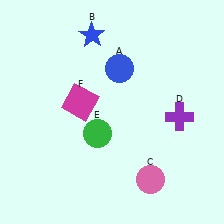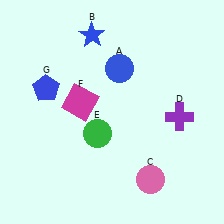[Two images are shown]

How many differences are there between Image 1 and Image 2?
There is 1 difference between the two images.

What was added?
A blue pentagon (G) was added in Image 2.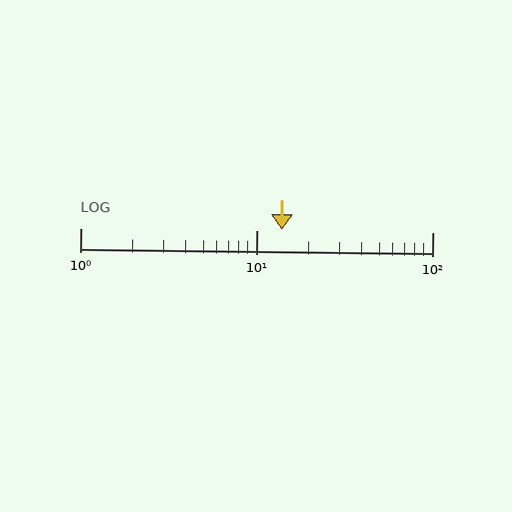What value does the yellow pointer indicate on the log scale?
The pointer indicates approximately 14.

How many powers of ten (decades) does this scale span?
The scale spans 2 decades, from 1 to 100.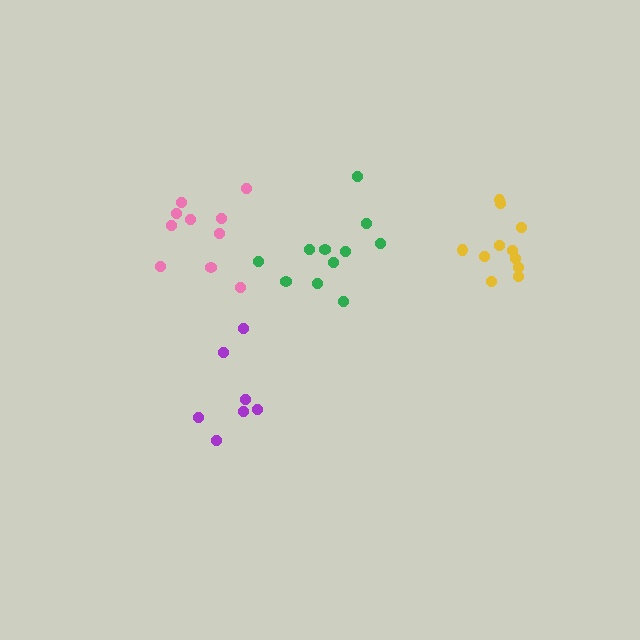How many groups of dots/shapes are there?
There are 4 groups.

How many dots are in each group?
Group 1: 11 dots, Group 2: 7 dots, Group 3: 10 dots, Group 4: 11 dots (39 total).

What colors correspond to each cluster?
The clusters are colored: green, purple, pink, yellow.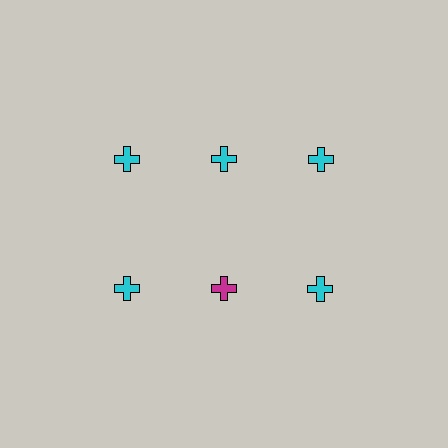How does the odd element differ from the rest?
It has a different color: magenta instead of cyan.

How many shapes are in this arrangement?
There are 6 shapes arranged in a grid pattern.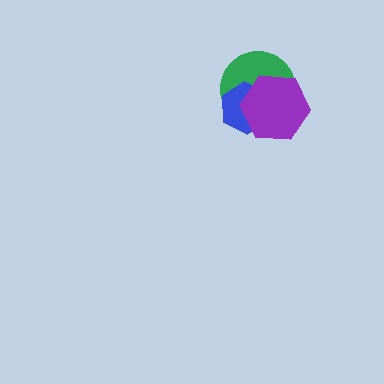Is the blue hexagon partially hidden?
Yes, it is partially covered by another shape.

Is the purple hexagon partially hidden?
No, no other shape covers it.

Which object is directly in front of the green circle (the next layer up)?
The blue hexagon is directly in front of the green circle.